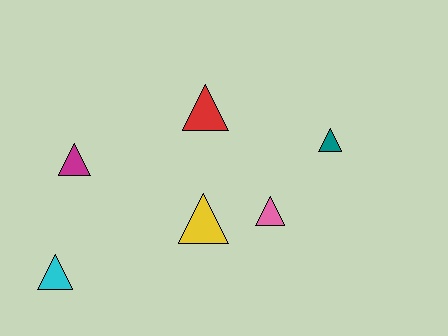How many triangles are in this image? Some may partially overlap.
There are 6 triangles.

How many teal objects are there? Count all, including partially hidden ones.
There is 1 teal object.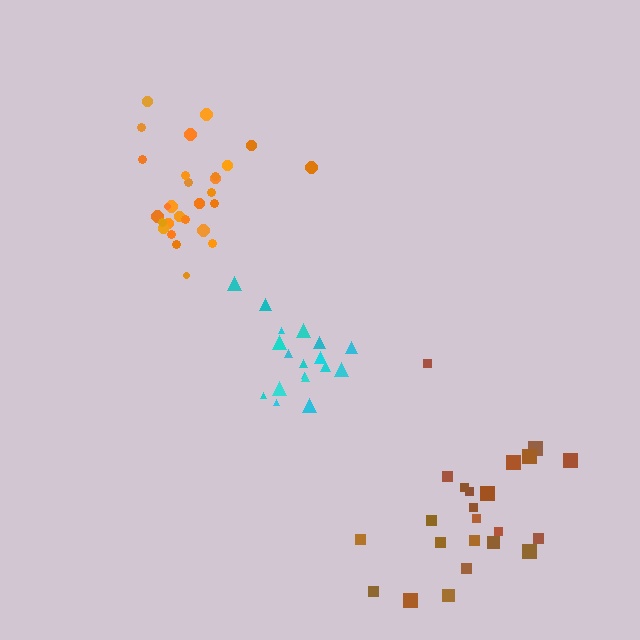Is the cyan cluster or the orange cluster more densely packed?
Cyan.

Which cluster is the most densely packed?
Cyan.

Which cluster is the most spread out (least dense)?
Brown.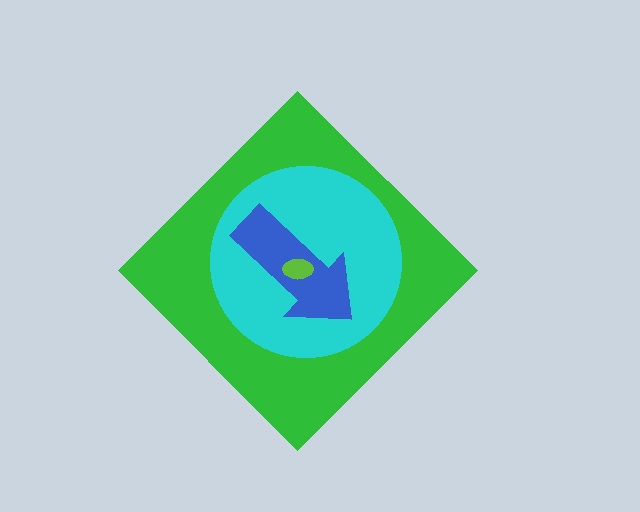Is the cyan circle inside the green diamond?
Yes.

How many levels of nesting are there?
4.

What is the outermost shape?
The green diamond.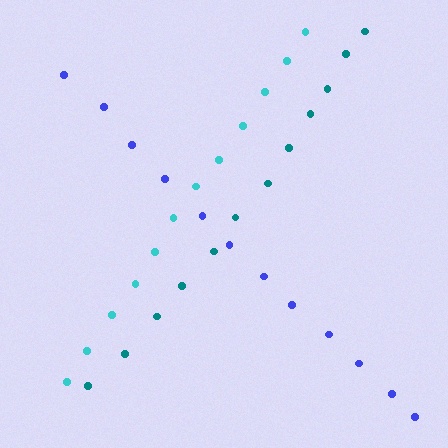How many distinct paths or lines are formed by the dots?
There are 3 distinct paths.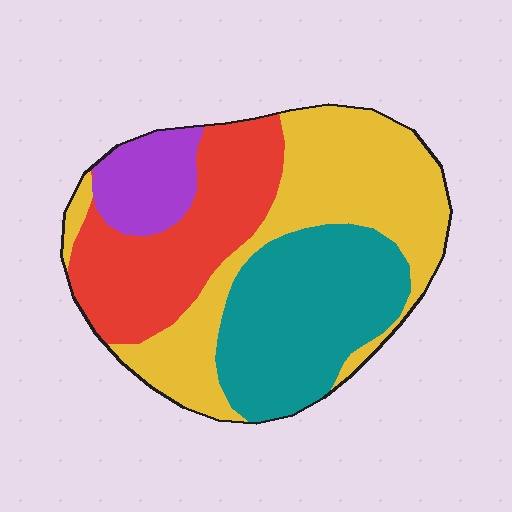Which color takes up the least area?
Purple, at roughly 10%.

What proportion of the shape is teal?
Teal takes up about one quarter (1/4) of the shape.